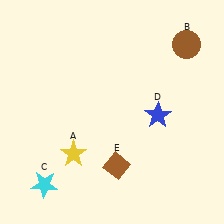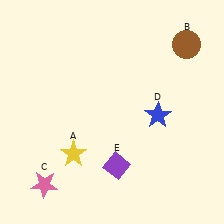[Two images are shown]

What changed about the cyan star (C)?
In Image 1, C is cyan. In Image 2, it changed to pink.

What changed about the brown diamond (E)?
In Image 1, E is brown. In Image 2, it changed to purple.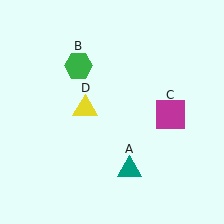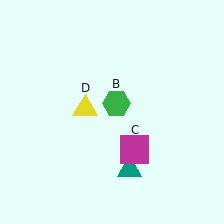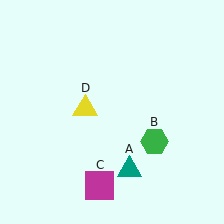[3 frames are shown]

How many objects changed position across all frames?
2 objects changed position: green hexagon (object B), magenta square (object C).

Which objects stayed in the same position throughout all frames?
Teal triangle (object A) and yellow triangle (object D) remained stationary.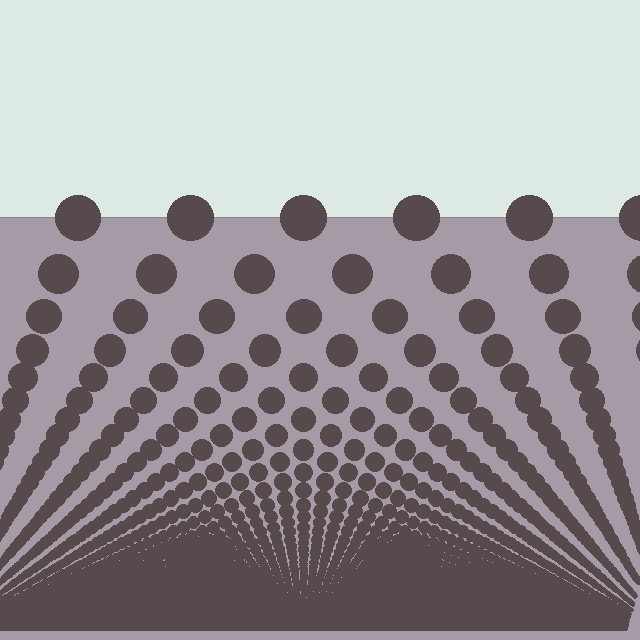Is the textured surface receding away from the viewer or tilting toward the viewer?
The surface appears to tilt toward the viewer. Texture elements get larger and sparser toward the top.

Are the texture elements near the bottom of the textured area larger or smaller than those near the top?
Smaller. The gradient is inverted — elements near the bottom are smaller and denser.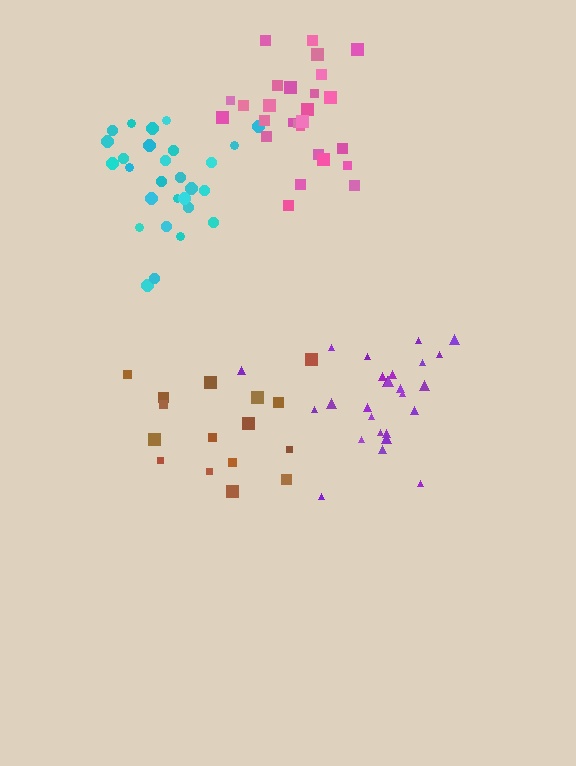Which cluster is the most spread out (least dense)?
Brown.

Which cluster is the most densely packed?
Cyan.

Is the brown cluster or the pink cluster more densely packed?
Pink.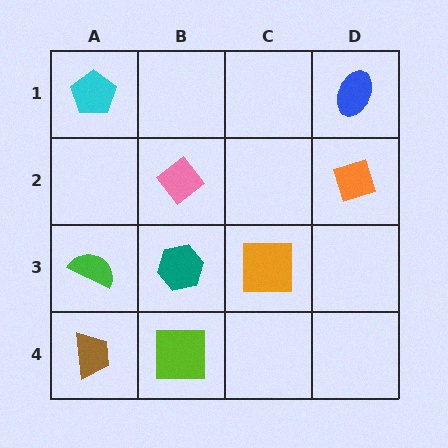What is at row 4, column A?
A brown trapezoid.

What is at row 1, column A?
A cyan pentagon.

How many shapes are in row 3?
3 shapes.